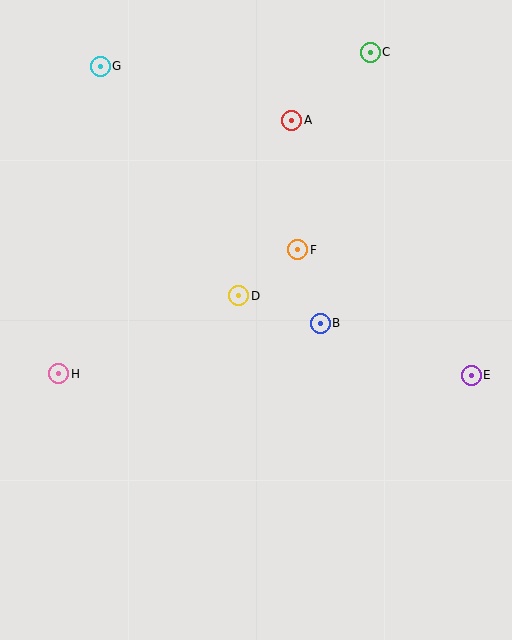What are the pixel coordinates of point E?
Point E is at (471, 375).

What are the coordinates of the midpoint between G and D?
The midpoint between G and D is at (169, 181).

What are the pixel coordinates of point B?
Point B is at (320, 323).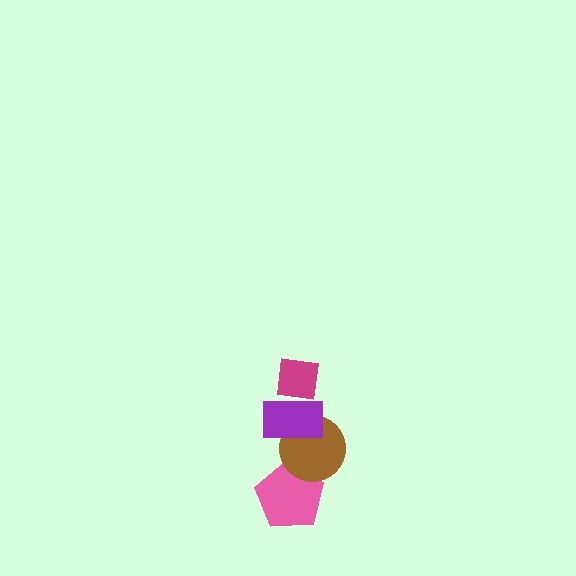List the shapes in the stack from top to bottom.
From top to bottom: the magenta square, the purple rectangle, the brown circle, the pink pentagon.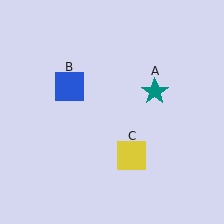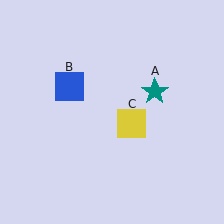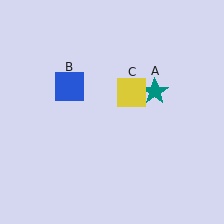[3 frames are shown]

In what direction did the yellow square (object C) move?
The yellow square (object C) moved up.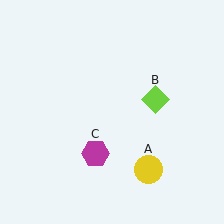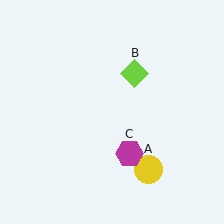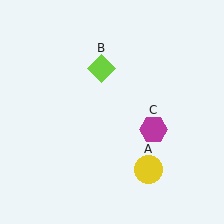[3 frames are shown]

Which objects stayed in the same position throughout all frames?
Yellow circle (object A) remained stationary.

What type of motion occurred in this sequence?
The lime diamond (object B), magenta hexagon (object C) rotated counterclockwise around the center of the scene.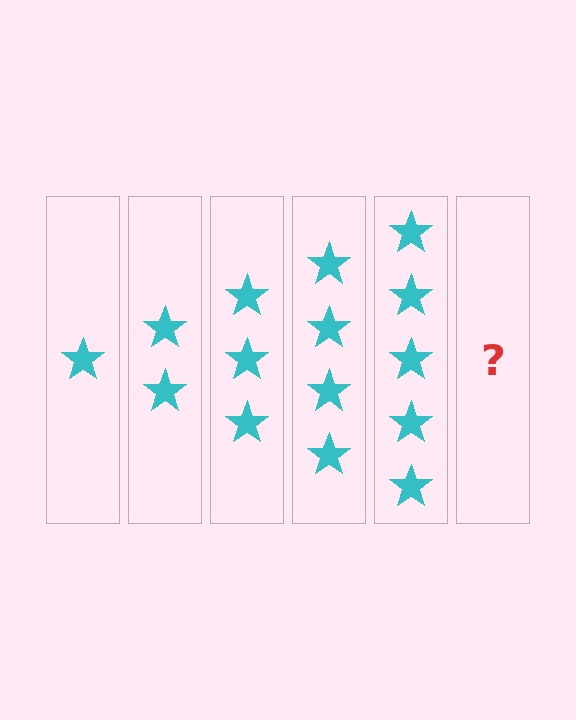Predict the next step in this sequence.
The next step is 6 stars.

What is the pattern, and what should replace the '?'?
The pattern is that each step adds one more star. The '?' should be 6 stars.